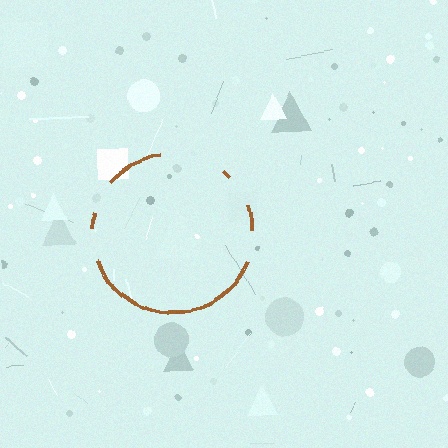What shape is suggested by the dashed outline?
The dashed outline suggests a circle.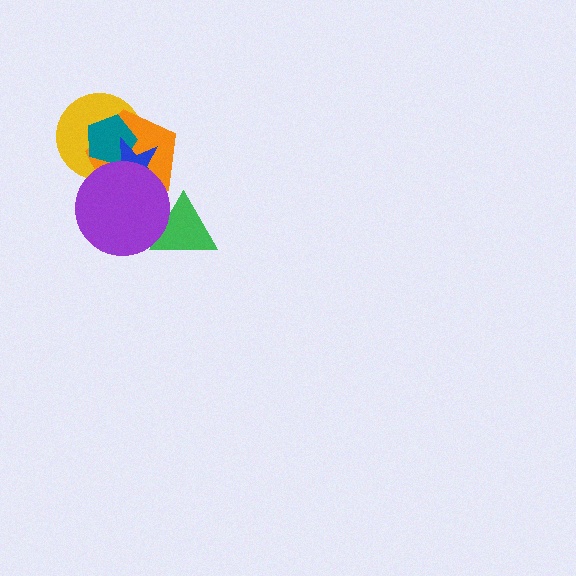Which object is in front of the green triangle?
The purple circle is in front of the green triangle.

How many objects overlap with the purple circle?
4 objects overlap with the purple circle.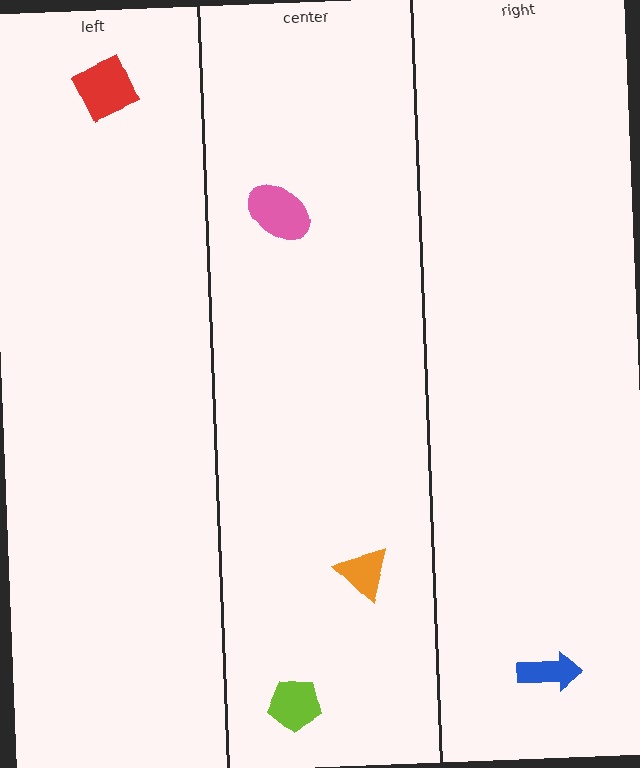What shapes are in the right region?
The blue arrow.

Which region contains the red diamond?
The left region.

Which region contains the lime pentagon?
The center region.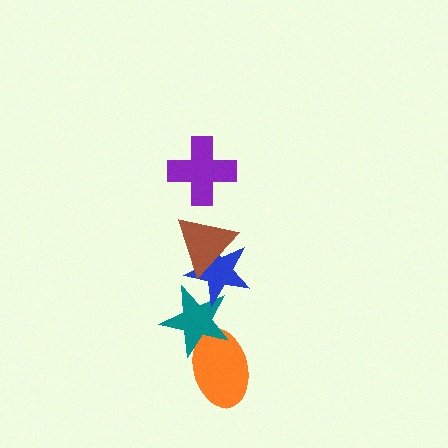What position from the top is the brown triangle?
The brown triangle is 2nd from the top.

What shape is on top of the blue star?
The brown triangle is on top of the blue star.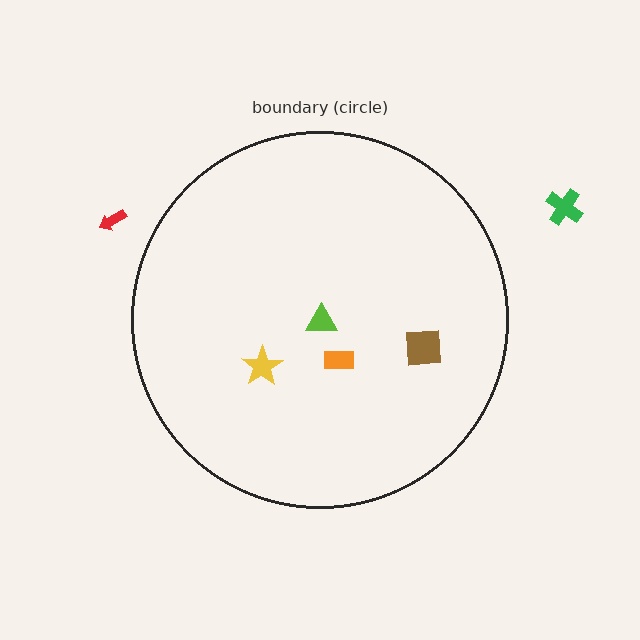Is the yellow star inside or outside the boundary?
Inside.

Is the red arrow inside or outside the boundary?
Outside.